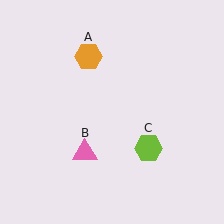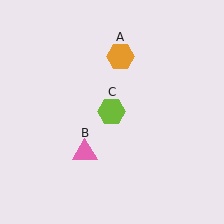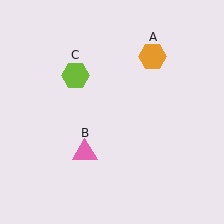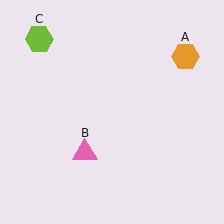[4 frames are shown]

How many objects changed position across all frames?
2 objects changed position: orange hexagon (object A), lime hexagon (object C).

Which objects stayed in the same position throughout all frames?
Pink triangle (object B) remained stationary.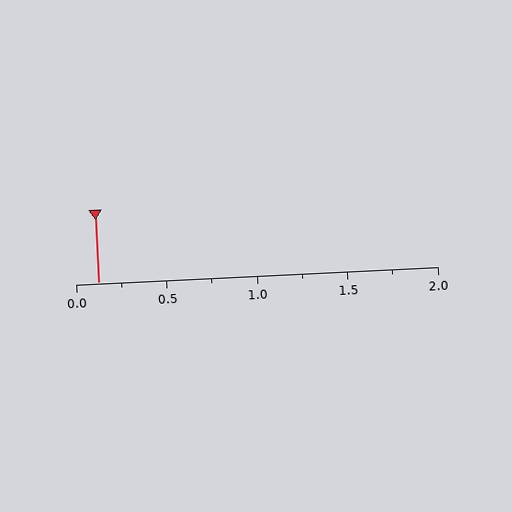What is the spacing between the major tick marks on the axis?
The major ticks are spaced 0.5 apart.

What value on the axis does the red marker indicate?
The marker indicates approximately 0.12.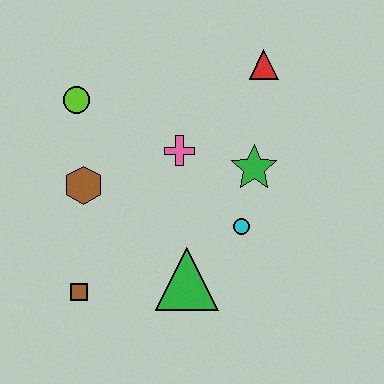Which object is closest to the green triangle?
The cyan circle is closest to the green triangle.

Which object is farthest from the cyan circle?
The lime circle is farthest from the cyan circle.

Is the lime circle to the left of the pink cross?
Yes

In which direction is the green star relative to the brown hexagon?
The green star is to the right of the brown hexagon.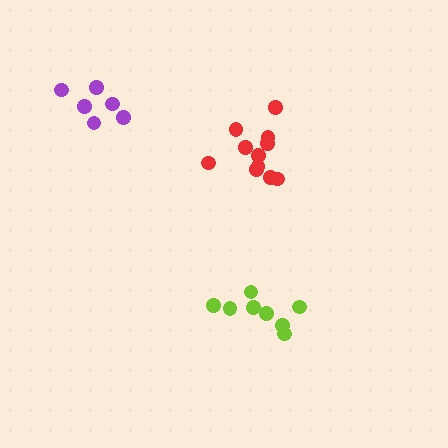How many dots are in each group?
Group 1: 8 dots, Group 2: 11 dots, Group 3: 6 dots (25 total).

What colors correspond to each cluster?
The clusters are colored: lime, red, purple.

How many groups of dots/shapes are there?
There are 3 groups.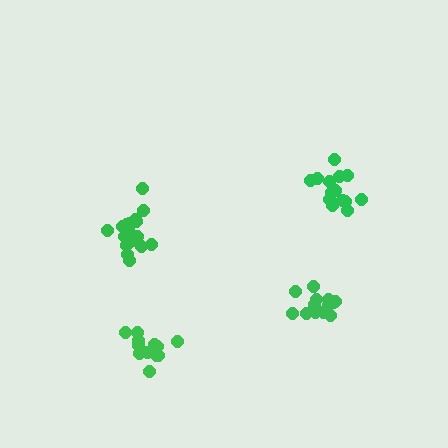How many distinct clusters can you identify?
There are 4 distinct clusters.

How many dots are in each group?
Group 1: 17 dots, Group 2: 14 dots, Group 3: 13 dots, Group 4: 12 dots (56 total).